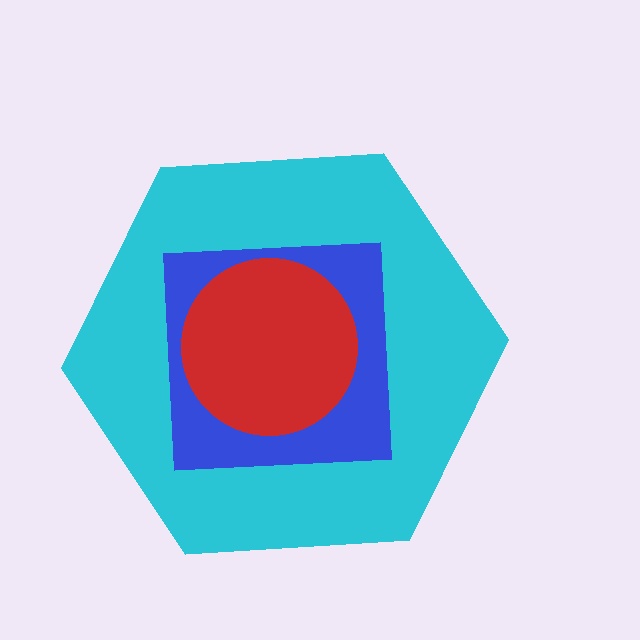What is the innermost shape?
The red circle.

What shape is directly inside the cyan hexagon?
The blue square.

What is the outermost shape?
The cyan hexagon.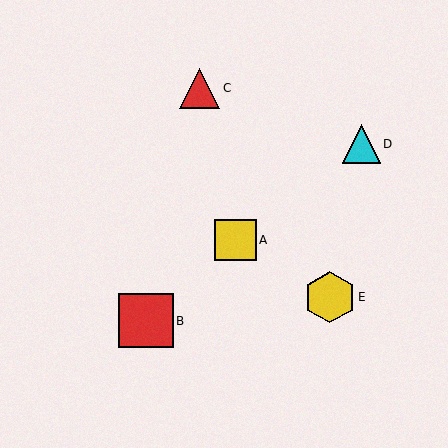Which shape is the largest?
The red square (labeled B) is the largest.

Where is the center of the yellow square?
The center of the yellow square is at (236, 240).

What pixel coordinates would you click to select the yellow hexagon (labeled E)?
Click at (330, 297) to select the yellow hexagon E.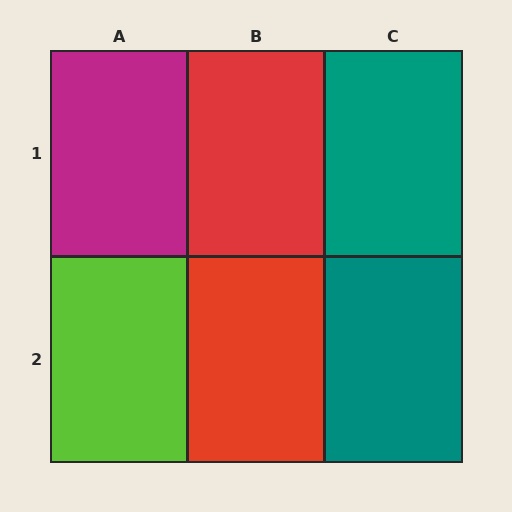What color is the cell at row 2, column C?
Teal.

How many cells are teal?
2 cells are teal.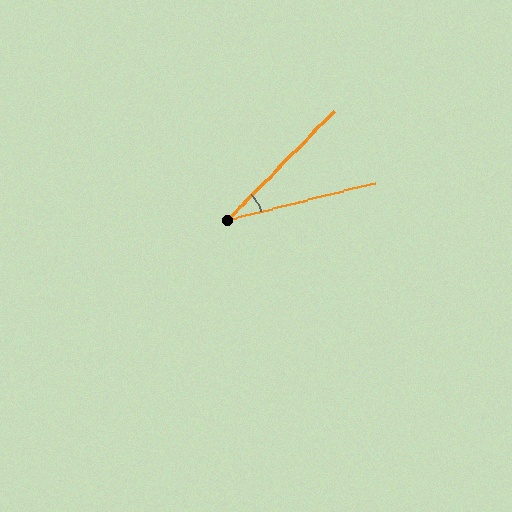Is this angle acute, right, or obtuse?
It is acute.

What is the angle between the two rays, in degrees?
Approximately 32 degrees.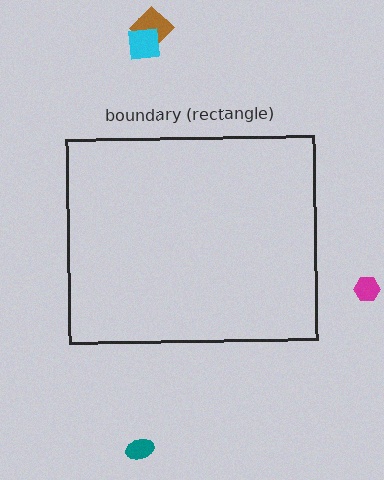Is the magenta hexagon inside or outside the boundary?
Outside.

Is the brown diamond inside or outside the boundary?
Outside.